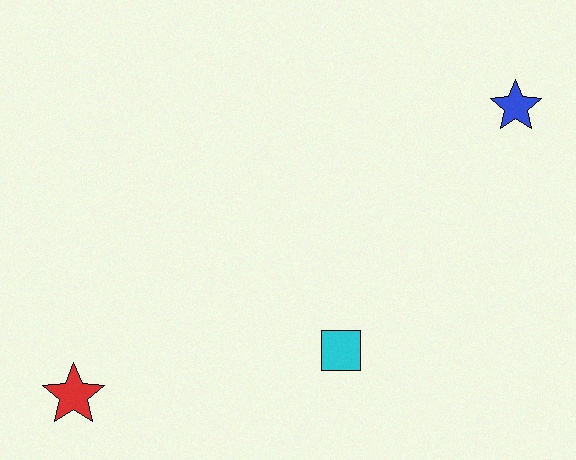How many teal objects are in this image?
There are no teal objects.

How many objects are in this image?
There are 3 objects.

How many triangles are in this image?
There are no triangles.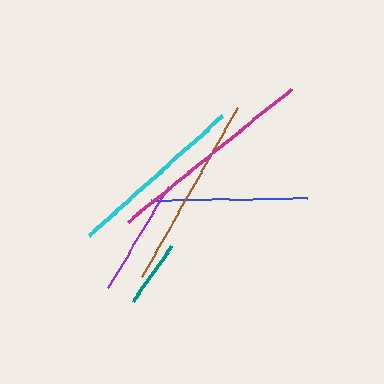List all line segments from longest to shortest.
From longest to shortest: magenta, brown, cyan, blue, purple, teal.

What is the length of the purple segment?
The purple segment is approximately 118 pixels long.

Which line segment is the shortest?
The teal line is the shortest at approximately 67 pixels.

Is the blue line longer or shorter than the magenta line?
The magenta line is longer than the blue line.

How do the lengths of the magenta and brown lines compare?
The magenta and brown lines are approximately the same length.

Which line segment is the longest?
The magenta line is the longest at approximately 211 pixels.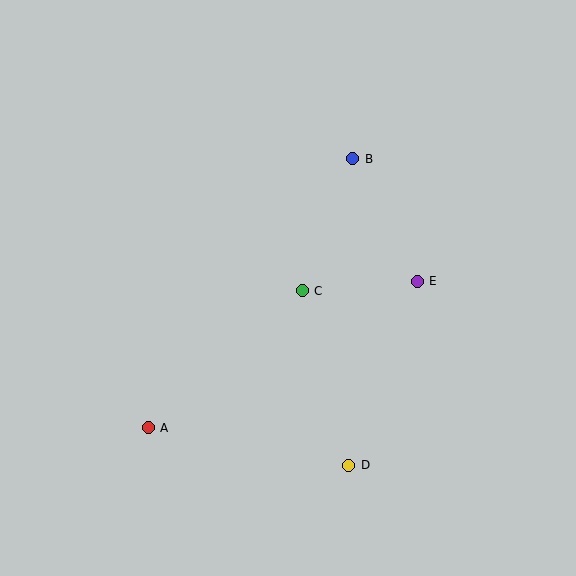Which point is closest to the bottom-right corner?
Point D is closest to the bottom-right corner.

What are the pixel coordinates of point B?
Point B is at (353, 159).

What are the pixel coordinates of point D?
Point D is at (349, 465).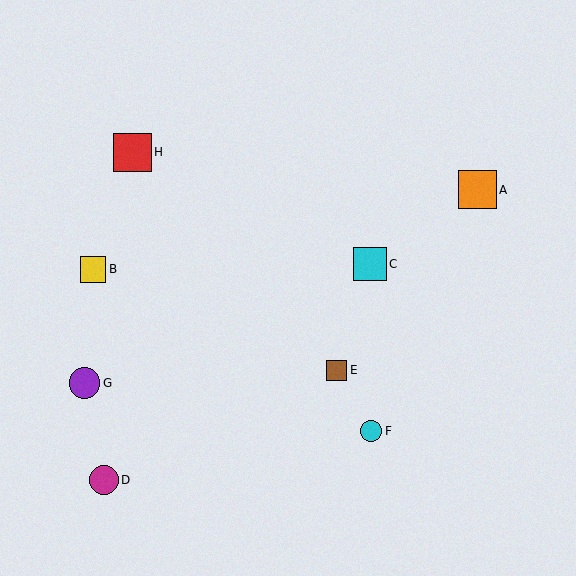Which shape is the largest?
The orange square (labeled A) is the largest.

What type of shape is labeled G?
Shape G is a purple circle.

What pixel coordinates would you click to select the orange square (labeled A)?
Click at (477, 190) to select the orange square A.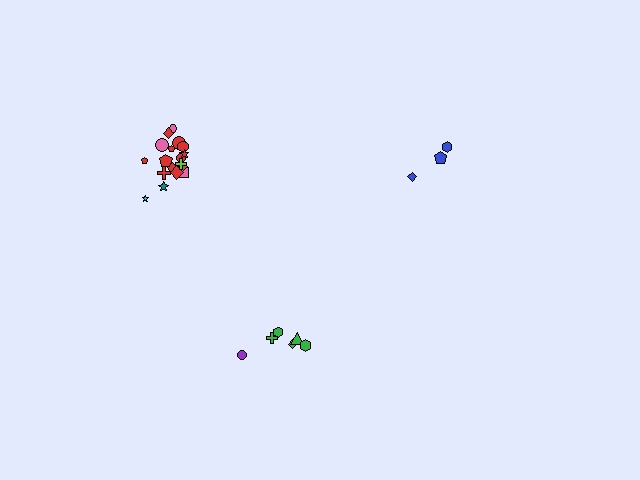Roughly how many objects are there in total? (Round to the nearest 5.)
Roughly 25 objects in total.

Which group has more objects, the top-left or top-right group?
The top-left group.